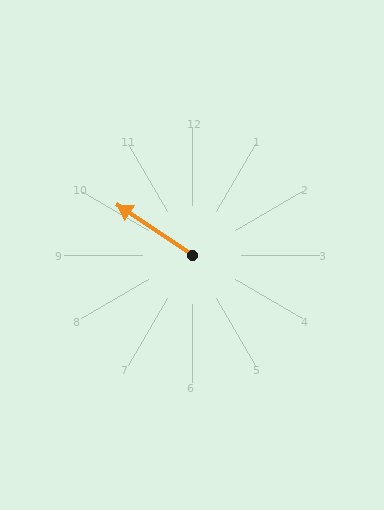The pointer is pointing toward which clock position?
Roughly 10 o'clock.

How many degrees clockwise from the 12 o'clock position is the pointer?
Approximately 304 degrees.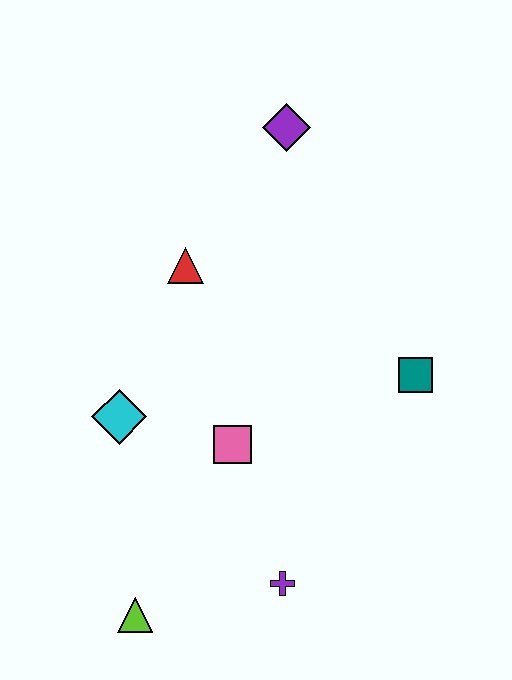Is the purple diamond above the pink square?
Yes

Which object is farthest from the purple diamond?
The lime triangle is farthest from the purple diamond.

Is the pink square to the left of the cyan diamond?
No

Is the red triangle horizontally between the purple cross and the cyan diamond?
Yes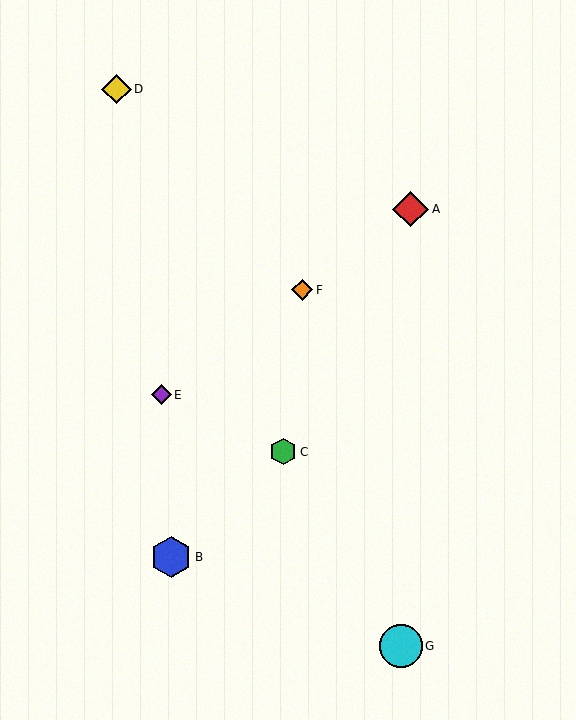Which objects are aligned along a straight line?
Objects A, E, F are aligned along a straight line.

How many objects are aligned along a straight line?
3 objects (A, E, F) are aligned along a straight line.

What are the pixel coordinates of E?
Object E is at (161, 395).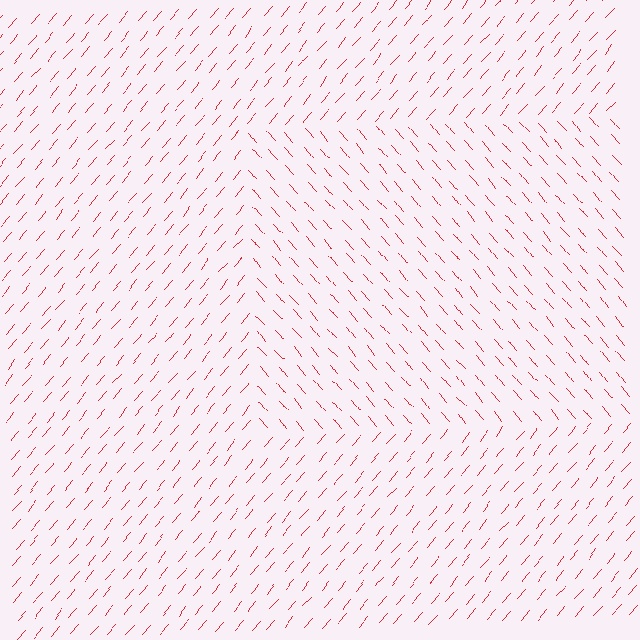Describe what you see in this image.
The image is filled with small red line segments. A rectangle region in the image has lines oriented differently from the surrounding lines, creating a visible texture boundary.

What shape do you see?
I see a rectangle.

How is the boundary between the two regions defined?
The boundary is defined purely by a change in line orientation (approximately 81 degrees difference). All lines are the same color and thickness.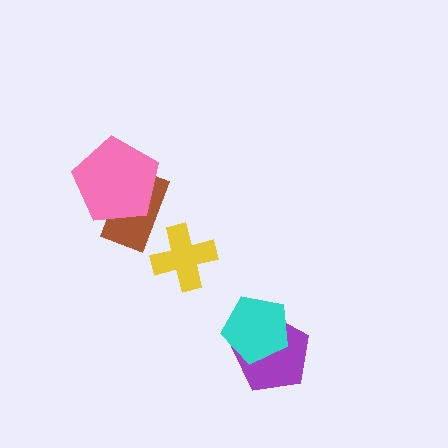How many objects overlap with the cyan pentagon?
1 object overlaps with the cyan pentagon.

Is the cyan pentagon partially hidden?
No, no other shape covers it.